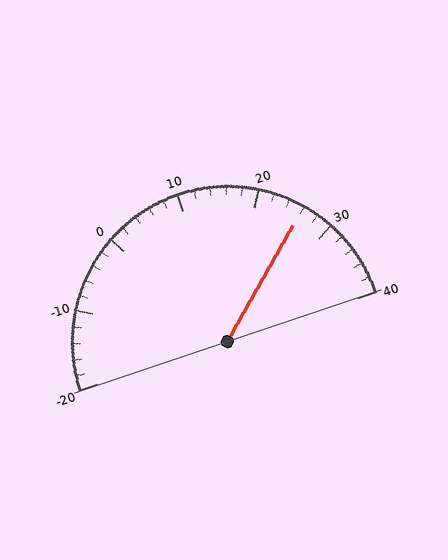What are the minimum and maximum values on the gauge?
The gauge ranges from -20 to 40.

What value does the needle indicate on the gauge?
The needle indicates approximately 26.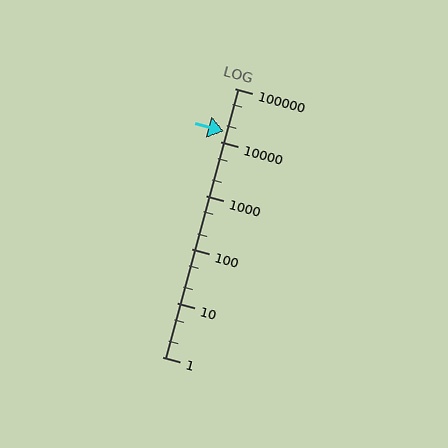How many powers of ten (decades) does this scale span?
The scale spans 5 decades, from 1 to 100000.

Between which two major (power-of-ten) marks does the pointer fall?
The pointer is between 10000 and 100000.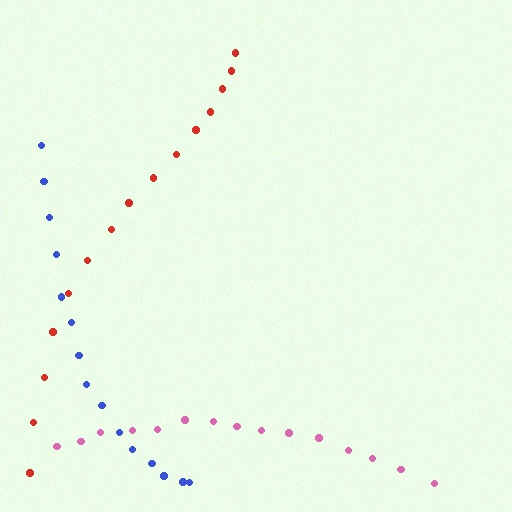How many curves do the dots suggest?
There are 3 distinct paths.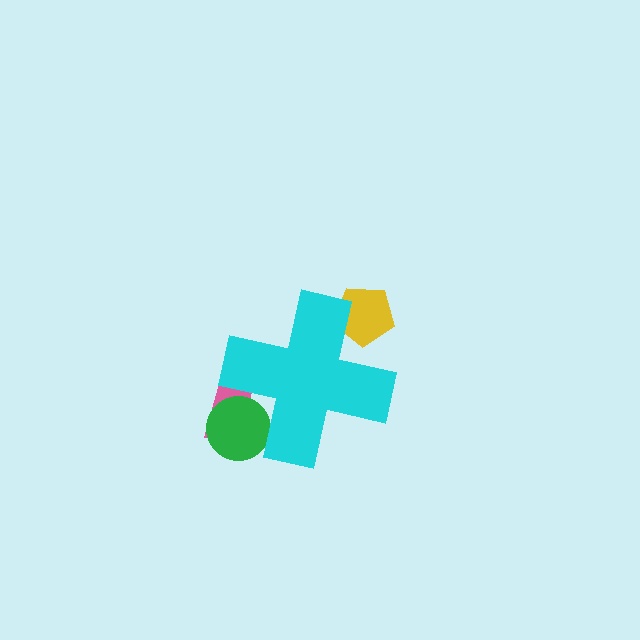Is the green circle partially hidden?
Yes, the green circle is partially hidden behind the cyan cross.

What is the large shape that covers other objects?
A cyan cross.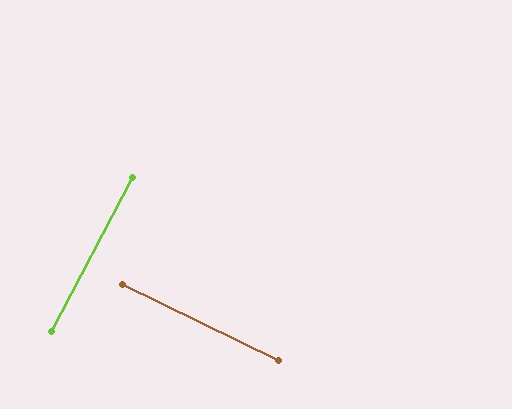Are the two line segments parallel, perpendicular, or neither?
Perpendicular — they meet at approximately 88°.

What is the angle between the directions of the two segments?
Approximately 88 degrees.